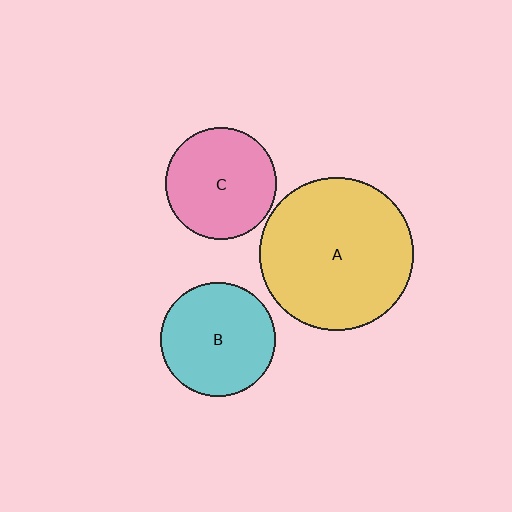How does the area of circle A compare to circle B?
Approximately 1.8 times.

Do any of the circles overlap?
No, none of the circles overlap.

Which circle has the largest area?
Circle A (yellow).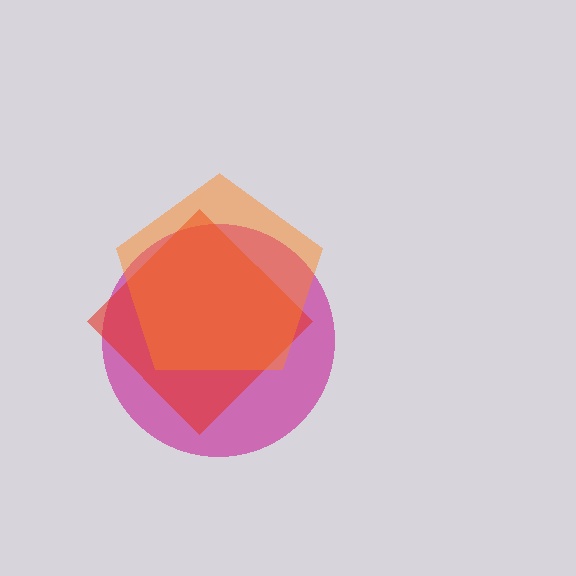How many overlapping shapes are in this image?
There are 3 overlapping shapes in the image.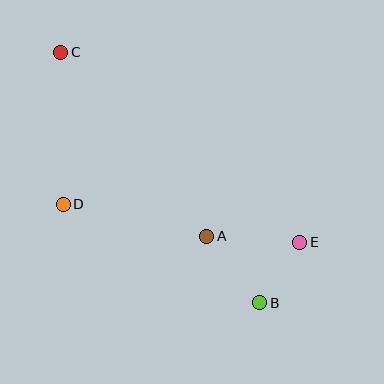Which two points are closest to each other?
Points B and E are closest to each other.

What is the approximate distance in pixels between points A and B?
The distance between A and B is approximately 85 pixels.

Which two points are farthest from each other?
Points B and C are farthest from each other.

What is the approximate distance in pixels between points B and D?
The distance between B and D is approximately 220 pixels.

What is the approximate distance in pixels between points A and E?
The distance between A and E is approximately 94 pixels.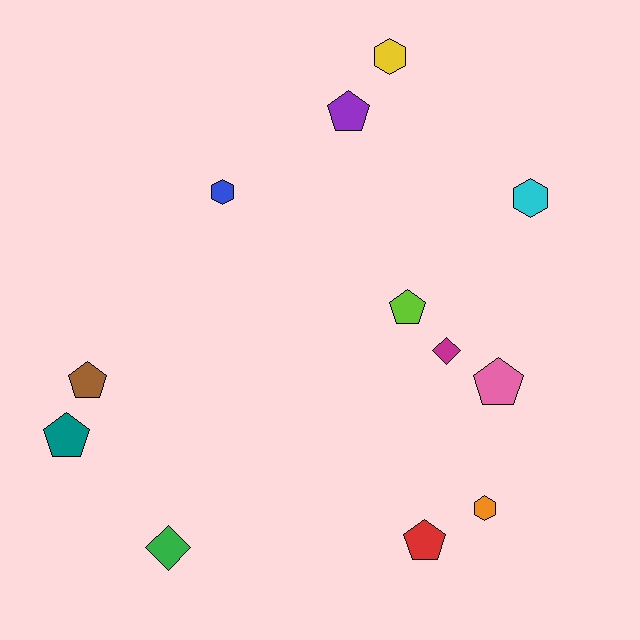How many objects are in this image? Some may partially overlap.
There are 12 objects.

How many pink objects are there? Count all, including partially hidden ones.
There is 1 pink object.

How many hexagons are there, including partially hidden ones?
There are 4 hexagons.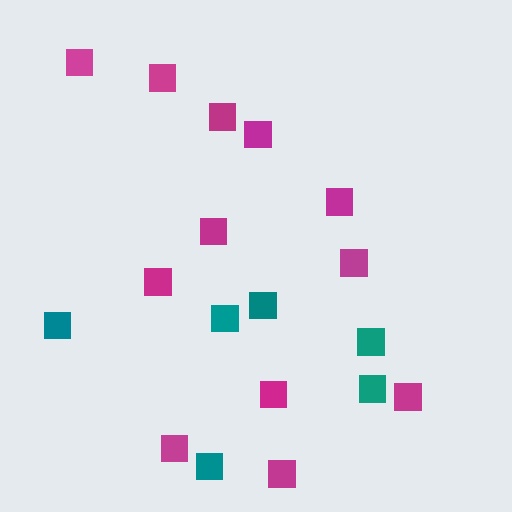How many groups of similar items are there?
There are 2 groups: one group of magenta squares (12) and one group of teal squares (6).